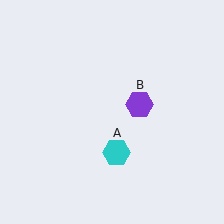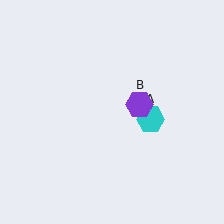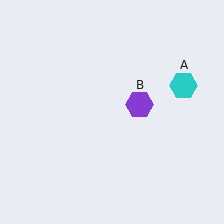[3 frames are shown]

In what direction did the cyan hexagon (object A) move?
The cyan hexagon (object A) moved up and to the right.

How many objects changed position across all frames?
1 object changed position: cyan hexagon (object A).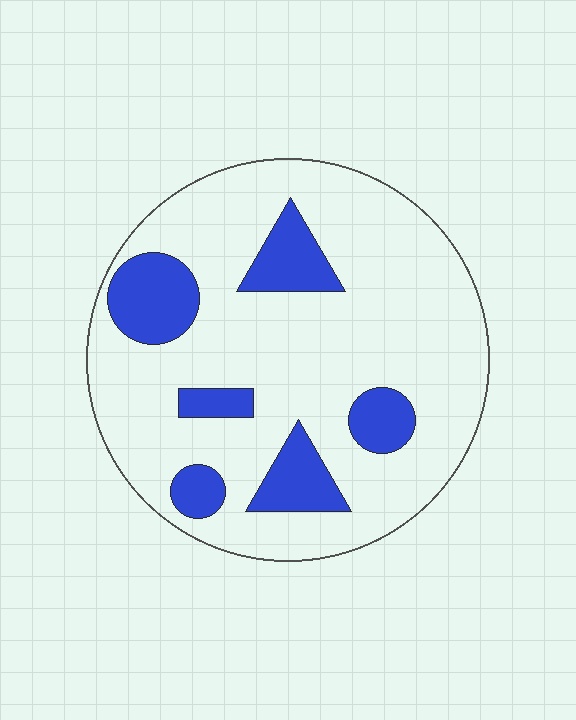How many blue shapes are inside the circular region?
6.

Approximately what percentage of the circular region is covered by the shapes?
Approximately 20%.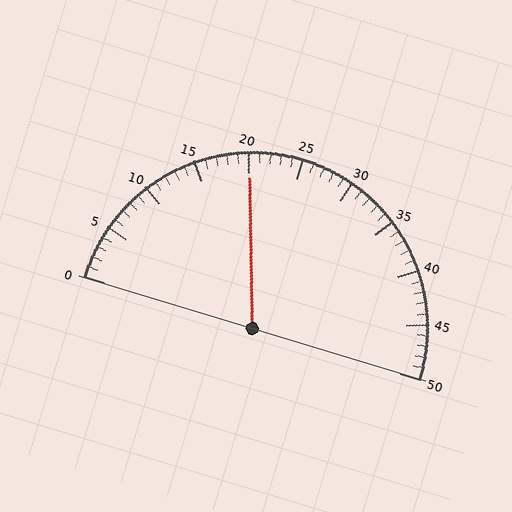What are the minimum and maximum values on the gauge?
The gauge ranges from 0 to 50.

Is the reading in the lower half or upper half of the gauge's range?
The reading is in the lower half of the range (0 to 50).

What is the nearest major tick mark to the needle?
The nearest major tick mark is 20.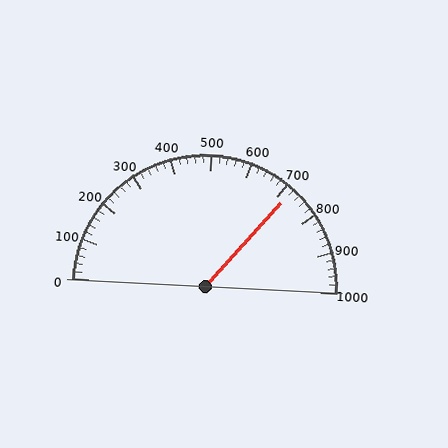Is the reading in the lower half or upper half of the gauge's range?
The reading is in the upper half of the range (0 to 1000).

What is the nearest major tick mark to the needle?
The nearest major tick mark is 700.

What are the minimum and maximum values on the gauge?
The gauge ranges from 0 to 1000.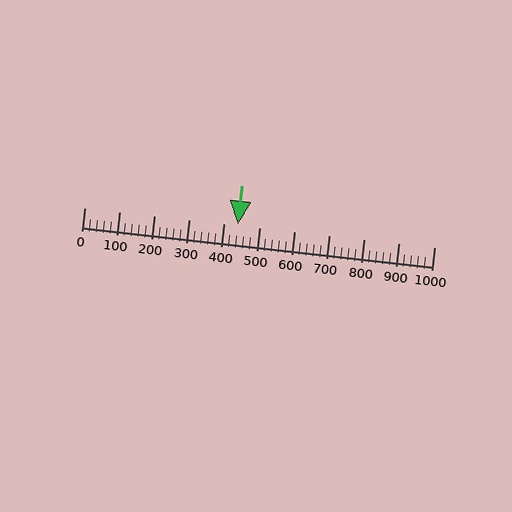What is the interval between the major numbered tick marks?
The major tick marks are spaced 100 units apart.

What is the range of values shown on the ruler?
The ruler shows values from 0 to 1000.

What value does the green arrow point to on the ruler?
The green arrow points to approximately 440.